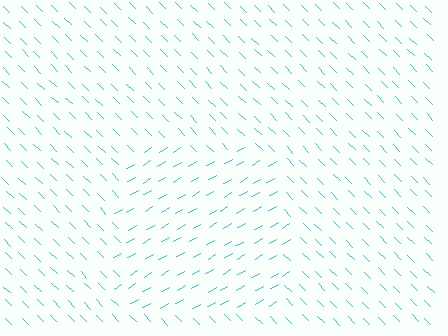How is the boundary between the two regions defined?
The boundary is defined purely by a change in line orientation (approximately 74 degrees difference). All lines are the same color and thickness.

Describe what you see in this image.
The image is filled with small cyan line segments. A rectangle region in the image has lines oriented differently from the surrounding lines, creating a visible texture boundary.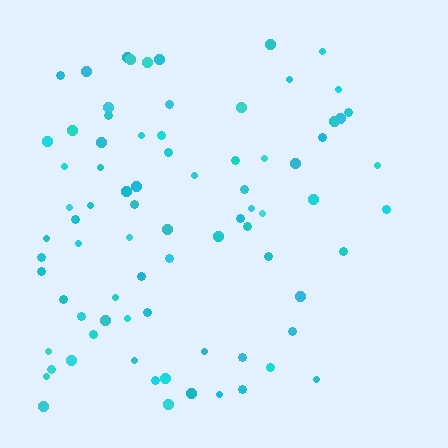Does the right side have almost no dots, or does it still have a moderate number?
Still a moderate number, just noticeably fewer than the left.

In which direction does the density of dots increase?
From right to left, with the left side densest.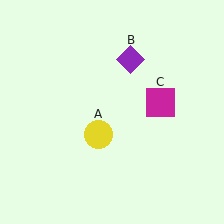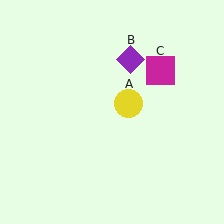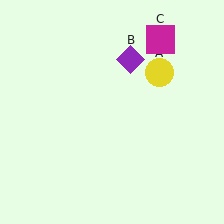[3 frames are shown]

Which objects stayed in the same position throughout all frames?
Purple diamond (object B) remained stationary.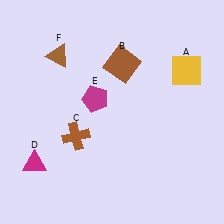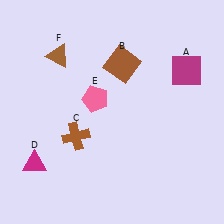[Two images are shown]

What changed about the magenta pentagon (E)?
In Image 1, E is magenta. In Image 2, it changed to pink.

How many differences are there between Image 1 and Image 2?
There are 2 differences between the two images.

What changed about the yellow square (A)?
In Image 1, A is yellow. In Image 2, it changed to magenta.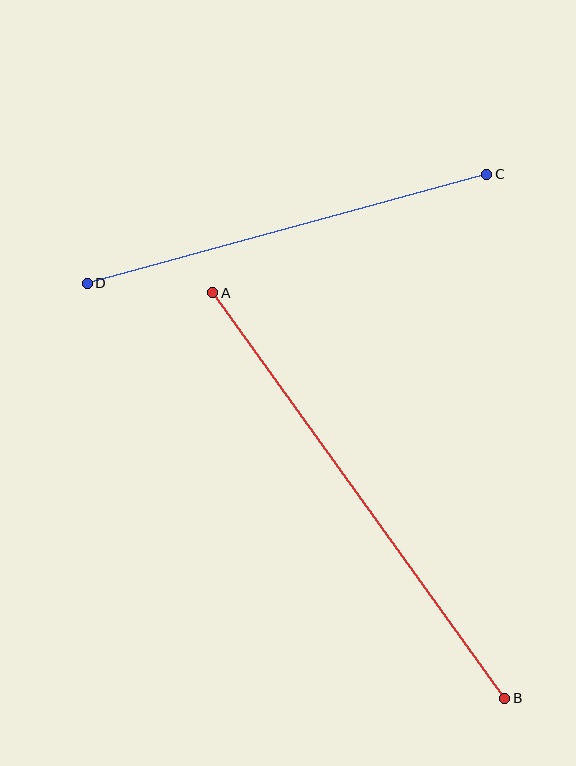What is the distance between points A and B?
The distance is approximately 500 pixels.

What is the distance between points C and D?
The distance is approximately 414 pixels.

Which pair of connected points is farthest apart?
Points A and B are farthest apart.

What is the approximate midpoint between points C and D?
The midpoint is at approximately (287, 229) pixels.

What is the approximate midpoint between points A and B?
The midpoint is at approximately (359, 496) pixels.